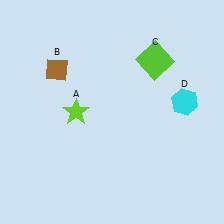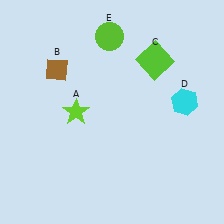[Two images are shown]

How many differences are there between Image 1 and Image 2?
There is 1 difference between the two images.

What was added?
A lime circle (E) was added in Image 2.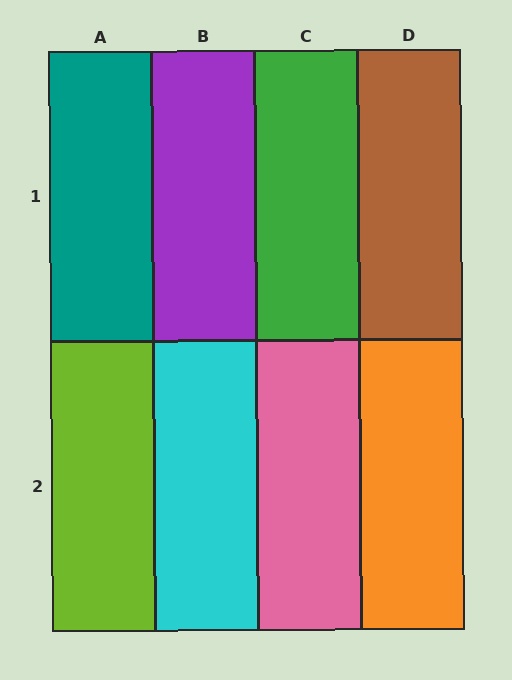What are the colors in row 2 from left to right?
Lime, cyan, pink, orange.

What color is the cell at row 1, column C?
Green.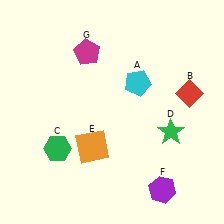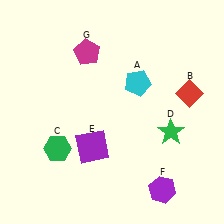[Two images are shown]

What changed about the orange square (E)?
In Image 1, E is orange. In Image 2, it changed to purple.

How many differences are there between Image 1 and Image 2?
There is 1 difference between the two images.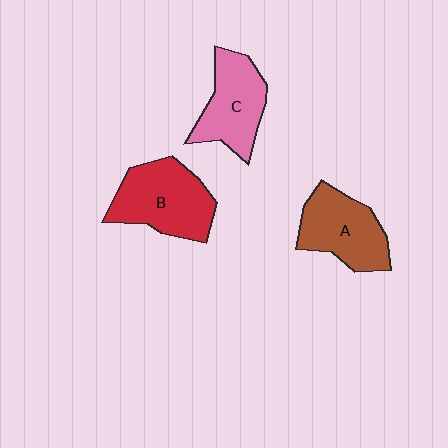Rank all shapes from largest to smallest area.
From largest to smallest: B (red), A (brown), C (pink).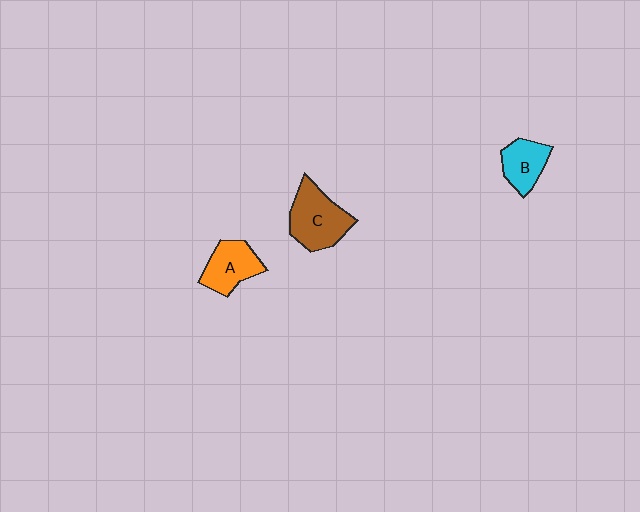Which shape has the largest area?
Shape C (brown).